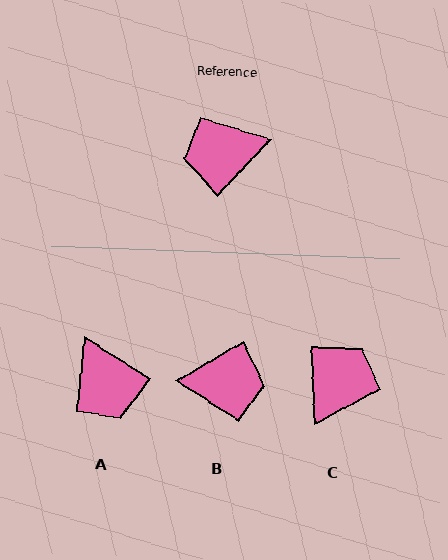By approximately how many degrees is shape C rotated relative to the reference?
Approximately 134 degrees clockwise.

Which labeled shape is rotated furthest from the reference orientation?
B, about 165 degrees away.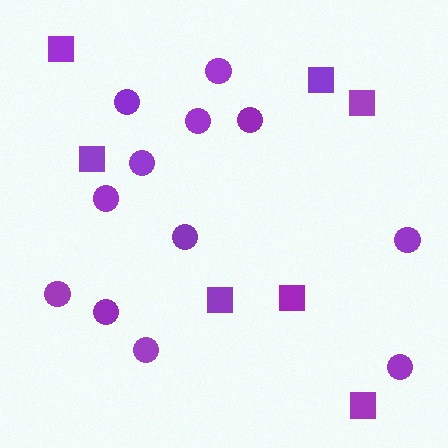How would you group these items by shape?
There are 2 groups: one group of circles (12) and one group of squares (7).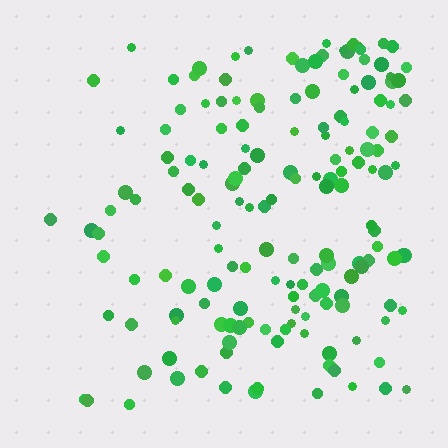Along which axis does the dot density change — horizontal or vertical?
Horizontal.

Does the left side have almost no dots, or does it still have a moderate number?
Still a moderate number, just noticeably fewer than the right.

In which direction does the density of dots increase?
From left to right, with the right side densest.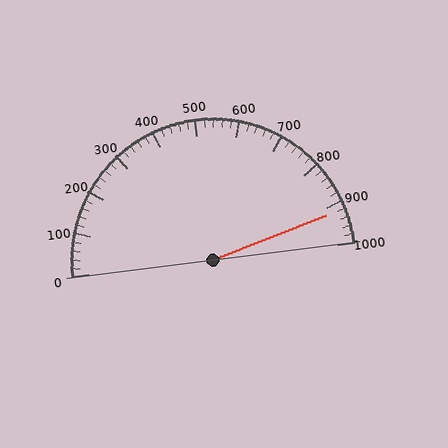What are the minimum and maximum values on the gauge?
The gauge ranges from 0 to 1000.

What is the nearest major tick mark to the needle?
The nearest major tick mark is 900.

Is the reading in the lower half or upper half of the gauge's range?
The reading is in the upper half of the range (0 to 1000).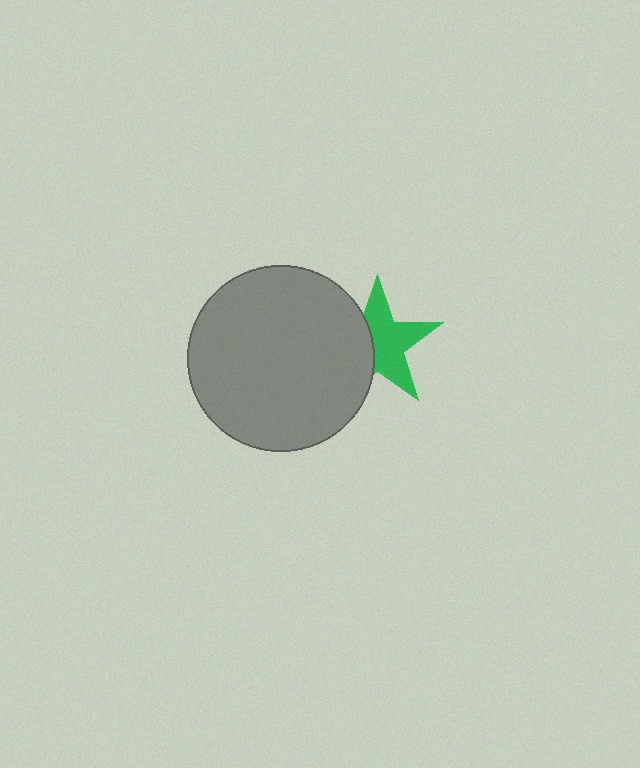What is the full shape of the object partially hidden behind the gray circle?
The partially hidden object is a green star.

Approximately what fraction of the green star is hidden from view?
Roughly 40% of the green star is hidden behind the gray circle.